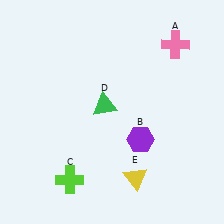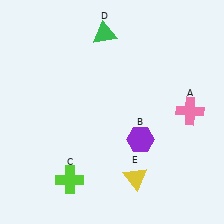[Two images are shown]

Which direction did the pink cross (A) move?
The pink cross (A) moved down.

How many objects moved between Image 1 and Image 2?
2 objects moved between the two images.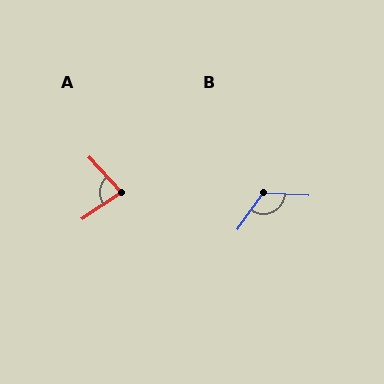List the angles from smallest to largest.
A (81°), B (123°).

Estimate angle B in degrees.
Approximately 123 degrees.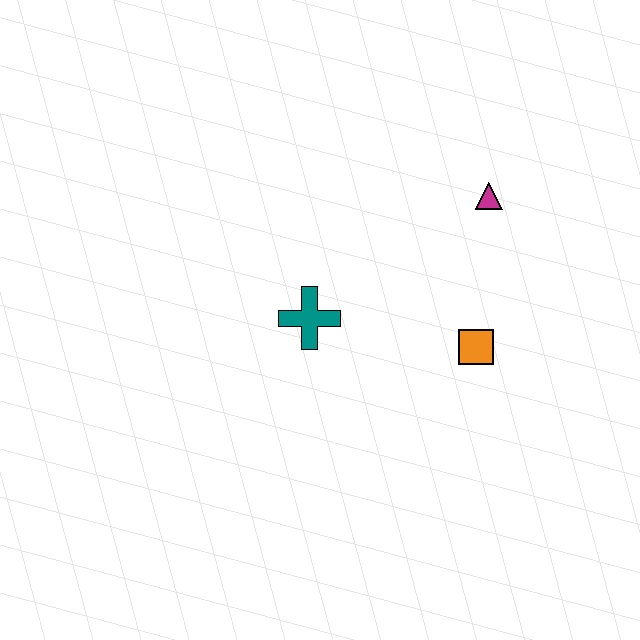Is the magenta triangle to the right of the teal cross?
Yes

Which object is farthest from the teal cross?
The magenta triangle is farthest from the teal cross.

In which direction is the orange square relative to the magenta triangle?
The orange square is below the magenta triangle.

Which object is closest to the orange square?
The magenta triangle is closest to the orange square.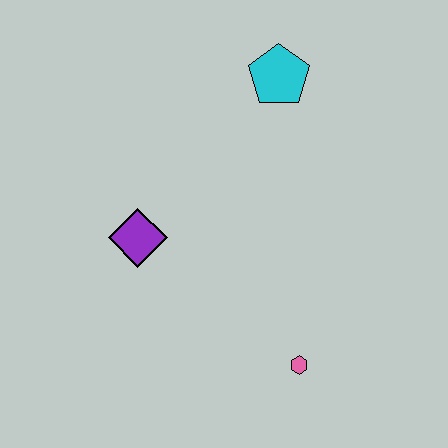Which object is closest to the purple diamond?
The pink hexagon is closest to the purple diamond.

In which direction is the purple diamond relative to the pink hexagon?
The purple diamond is to the left of the pink hexagon.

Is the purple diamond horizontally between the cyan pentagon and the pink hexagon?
No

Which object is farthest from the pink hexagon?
The cyan pentagon is farthest from the pink hexagon.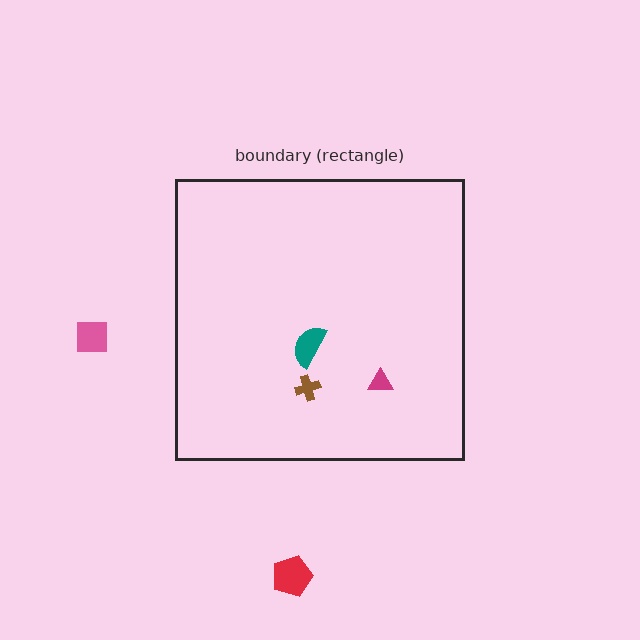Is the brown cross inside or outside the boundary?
Inside.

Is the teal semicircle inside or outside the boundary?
Inside.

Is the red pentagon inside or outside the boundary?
Outside.